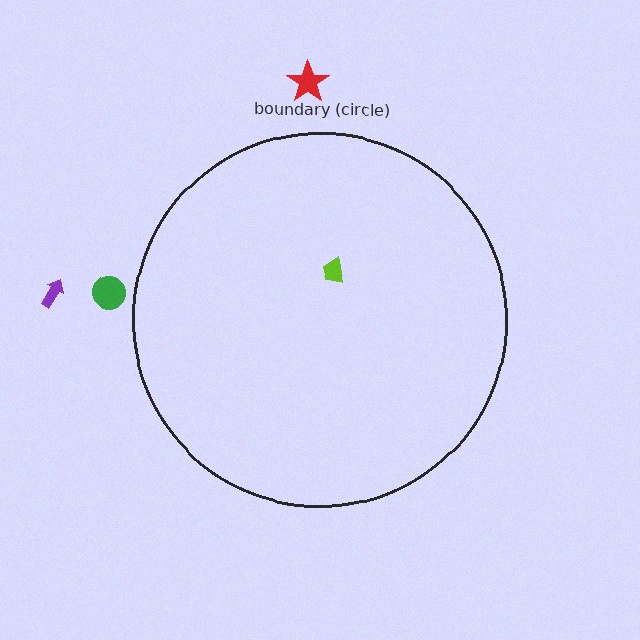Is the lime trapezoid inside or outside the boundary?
Inside.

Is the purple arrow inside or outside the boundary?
Outside.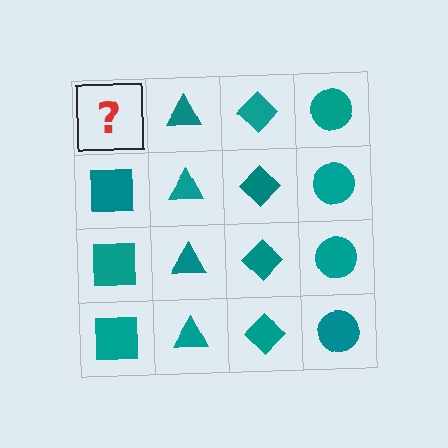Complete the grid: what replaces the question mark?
The question mark should be replaced with a teal square.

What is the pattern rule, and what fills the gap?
The rule is that each column has a consistent shape. The gap should be filled with a teal square.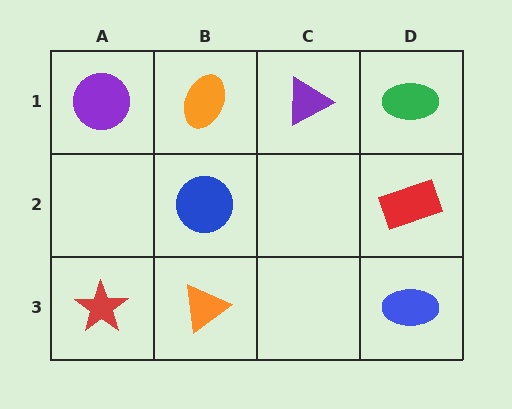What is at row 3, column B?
An orange triangle.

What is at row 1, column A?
A purple circle.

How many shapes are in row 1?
4 shapes.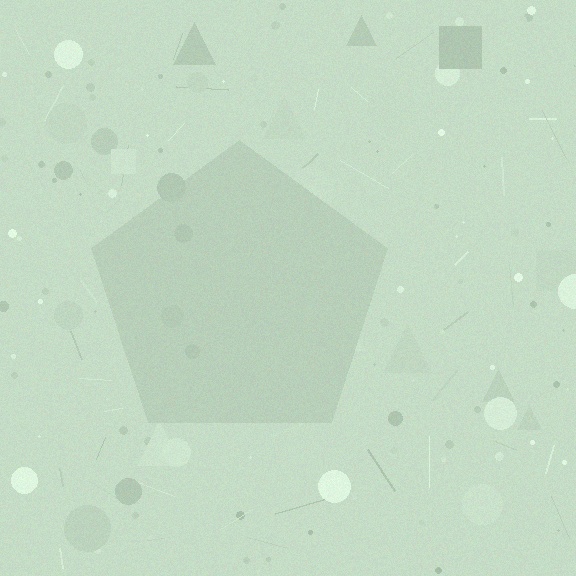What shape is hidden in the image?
A pentagon is hidden in the image.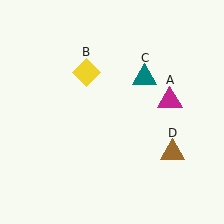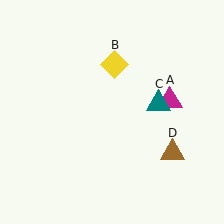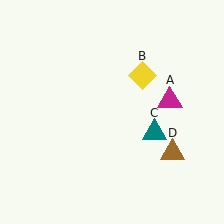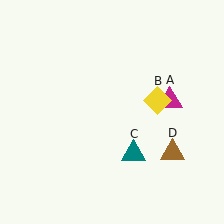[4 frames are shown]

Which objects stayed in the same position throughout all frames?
Magenta triangle (object A) and brown triangle (object D) remained stationary.